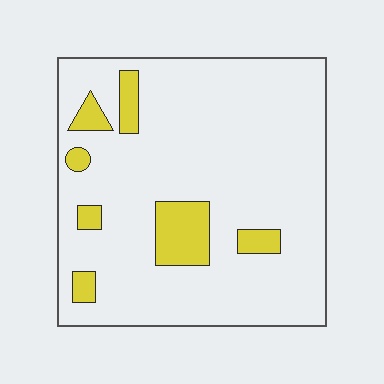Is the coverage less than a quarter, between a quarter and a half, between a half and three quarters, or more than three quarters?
Less than a quarter.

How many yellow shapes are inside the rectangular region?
7.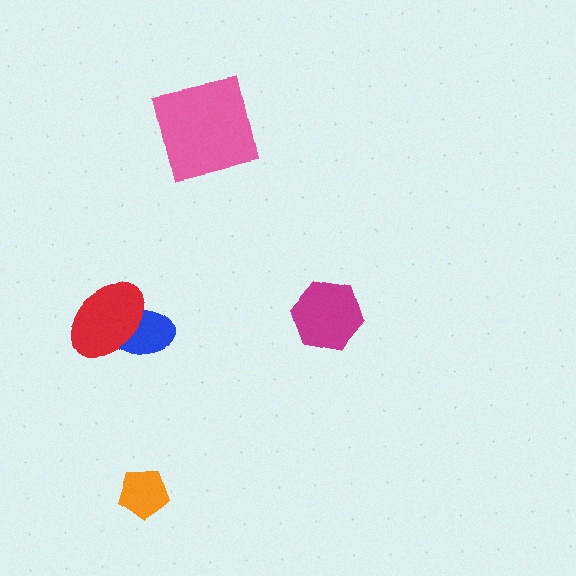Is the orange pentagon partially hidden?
No, no other shape covers it.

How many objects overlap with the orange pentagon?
0 objects overlap with the orange pentagon.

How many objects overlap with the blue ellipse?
1 object overlaps with the blue ellipse.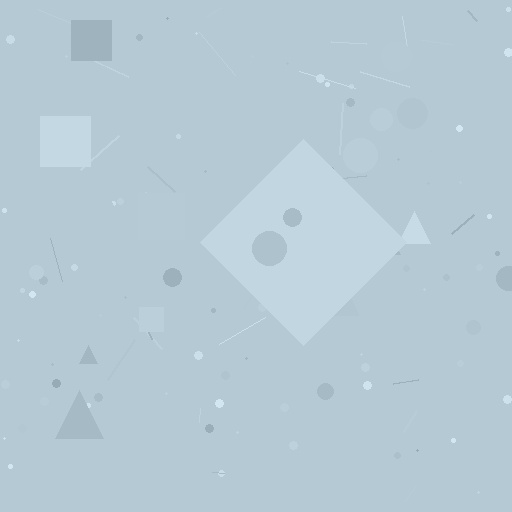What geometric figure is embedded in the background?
A diamond is embedded in the background.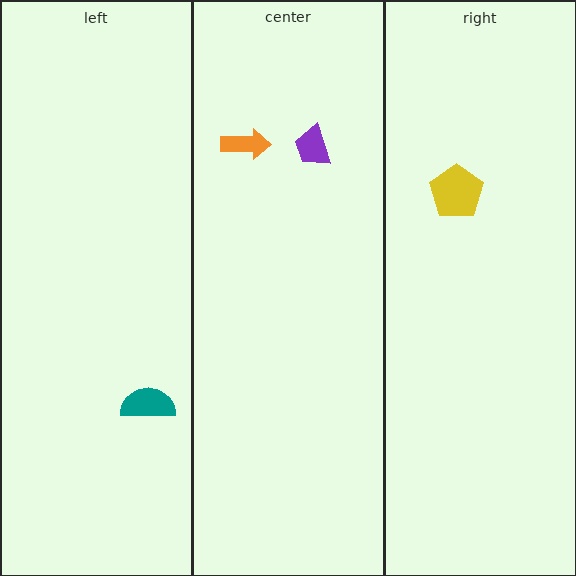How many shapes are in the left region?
1.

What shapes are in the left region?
The teal semicircle.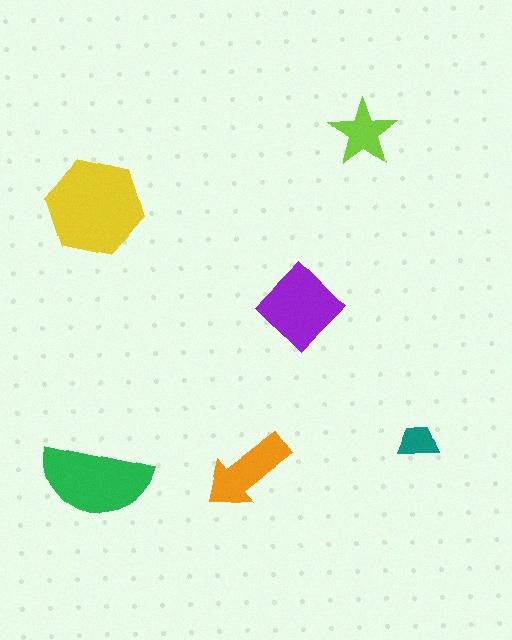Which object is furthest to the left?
The green semicircle is leftmost.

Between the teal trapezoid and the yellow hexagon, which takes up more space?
The yellow hexagon.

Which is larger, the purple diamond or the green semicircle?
The green semicircle.